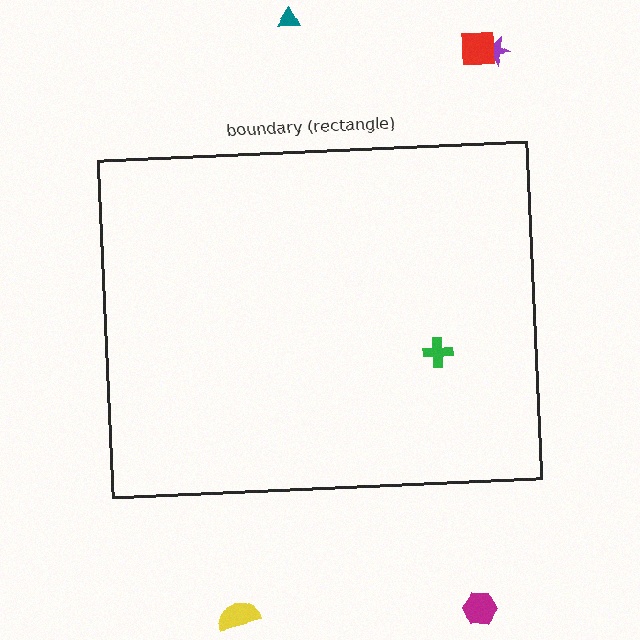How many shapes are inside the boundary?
1 inside, 5 outside.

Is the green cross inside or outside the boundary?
Inside.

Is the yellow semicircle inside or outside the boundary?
Outside.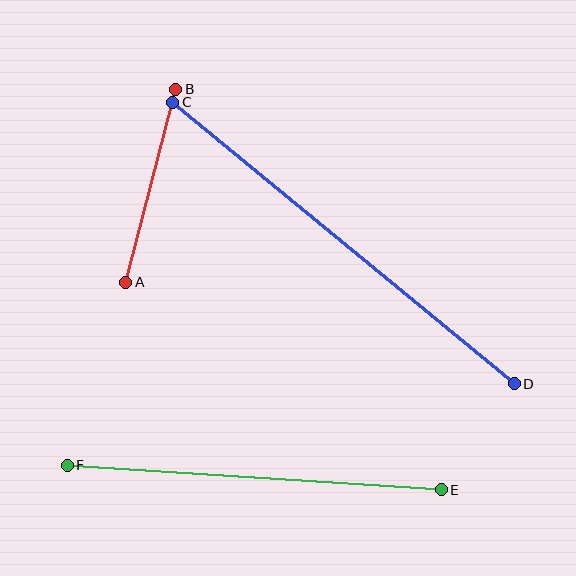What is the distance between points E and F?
The distance is approximately 375 pixels.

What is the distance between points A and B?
The distance is approximately 199 pixels.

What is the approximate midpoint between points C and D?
The midpoint is at approximately (343, 243) pixels.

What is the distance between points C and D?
The distance is approximately 442 pixels.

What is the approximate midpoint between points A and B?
The midpoint is at approximately (151, 186) pixels.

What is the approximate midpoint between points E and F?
The midpoint is at approximately (254, 477) pixels.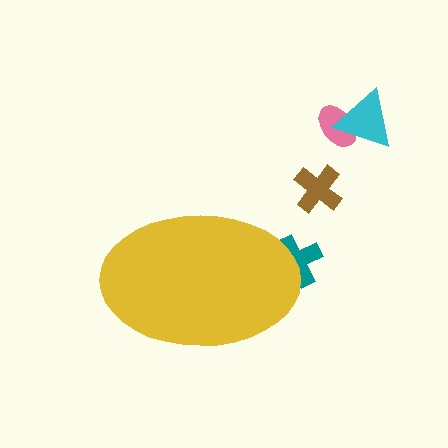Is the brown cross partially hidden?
No, the brown cross is fully visible.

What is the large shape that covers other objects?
A yellow ellipse.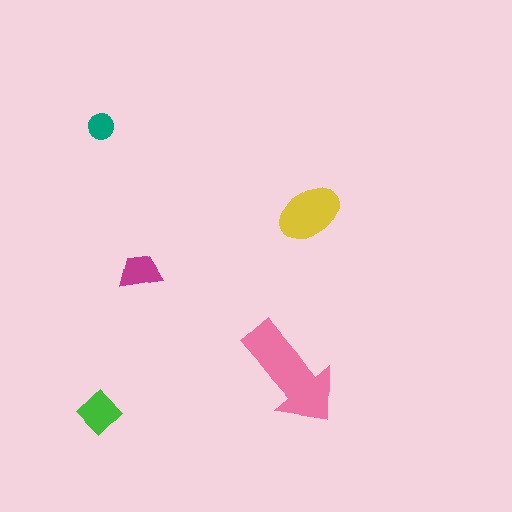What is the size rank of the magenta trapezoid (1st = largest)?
4th.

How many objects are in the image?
There are 5 objects in the image.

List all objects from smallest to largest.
The teal circle, the magenta trapezoid, the green diamond, the yellow ellipse, the pink arrow.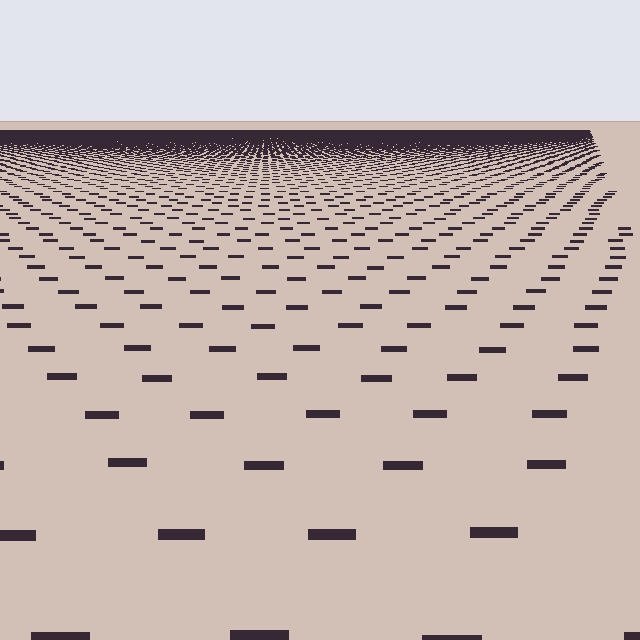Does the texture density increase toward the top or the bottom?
Density increases toward the top.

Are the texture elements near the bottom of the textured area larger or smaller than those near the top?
Larger. Near the bottom, elements are closer to the viewer and appear at a bigger on-screen size.